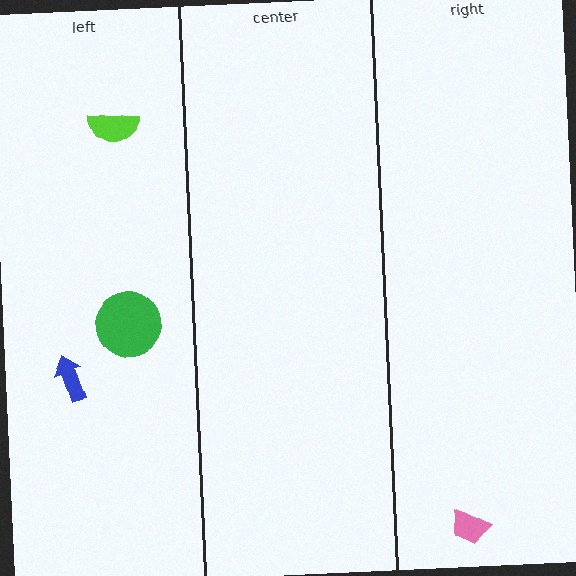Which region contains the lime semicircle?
The left region.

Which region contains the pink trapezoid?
The right region.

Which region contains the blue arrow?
The left region.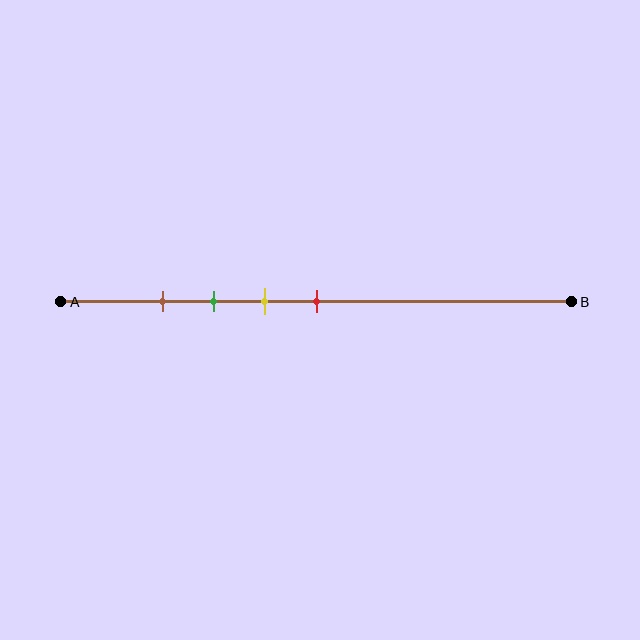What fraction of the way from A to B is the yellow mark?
The yellow mark is approximately 40% (0.4) of the way from A to B.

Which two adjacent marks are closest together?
The brown and green marks are the closest adjacent pair.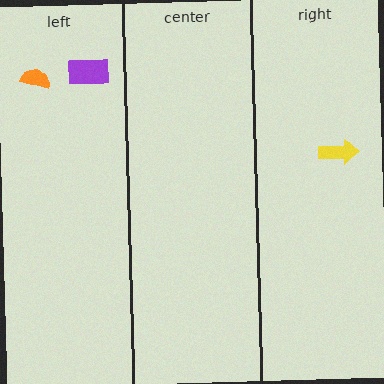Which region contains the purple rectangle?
The left region.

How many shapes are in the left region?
2.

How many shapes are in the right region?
1.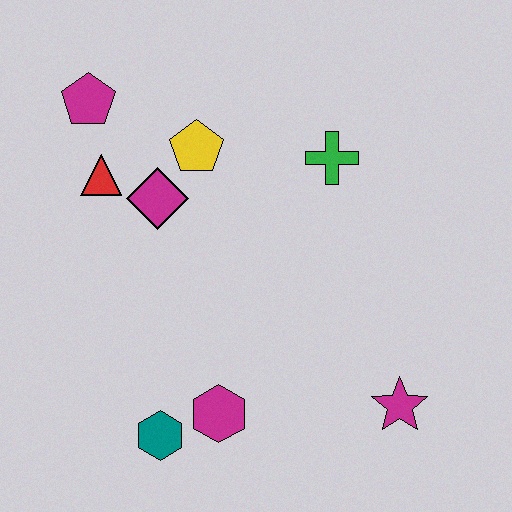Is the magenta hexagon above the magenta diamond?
No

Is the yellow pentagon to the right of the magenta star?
No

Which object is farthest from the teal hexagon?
The magenta pentagon is farthest from the teal hexagon.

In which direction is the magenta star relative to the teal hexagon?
The magenta star is to the right of the teal hexagon.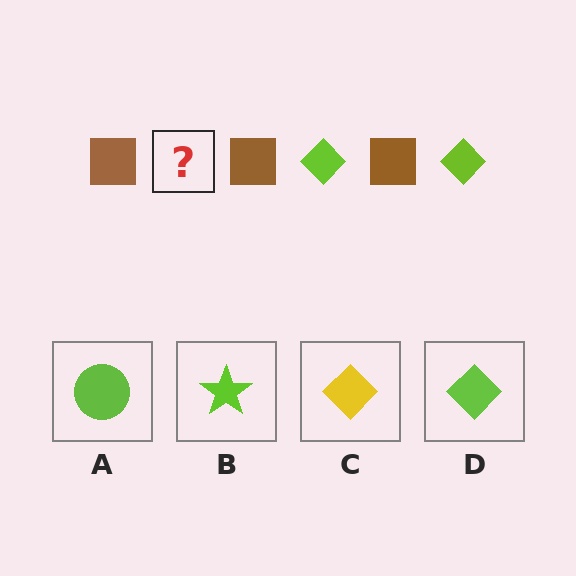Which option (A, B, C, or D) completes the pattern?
D.